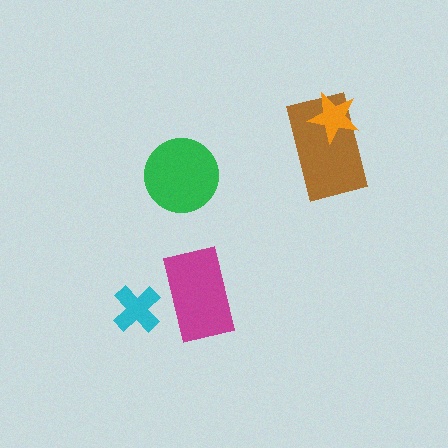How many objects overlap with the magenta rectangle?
0 objects overlap with the magenta rectangle.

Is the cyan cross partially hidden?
No, no other shape covers it.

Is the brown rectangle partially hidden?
Yes, it is partially covered by another shape.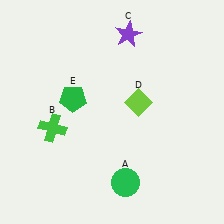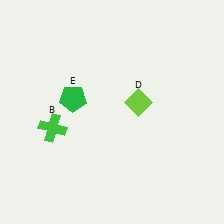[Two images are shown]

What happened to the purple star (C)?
The purple star (C) was removed in Image 2. It was in the top-right area of Image 1.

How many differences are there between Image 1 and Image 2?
There are 2 differences between the two images.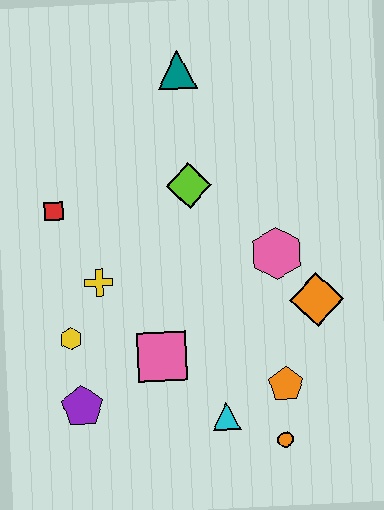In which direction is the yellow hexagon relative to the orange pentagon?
The yellow hexagon is to the left of the orange pentagon.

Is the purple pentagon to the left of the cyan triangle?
Yes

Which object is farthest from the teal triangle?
The orange circle is farthest from the teal triangle.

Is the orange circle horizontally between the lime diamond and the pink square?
No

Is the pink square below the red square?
Yes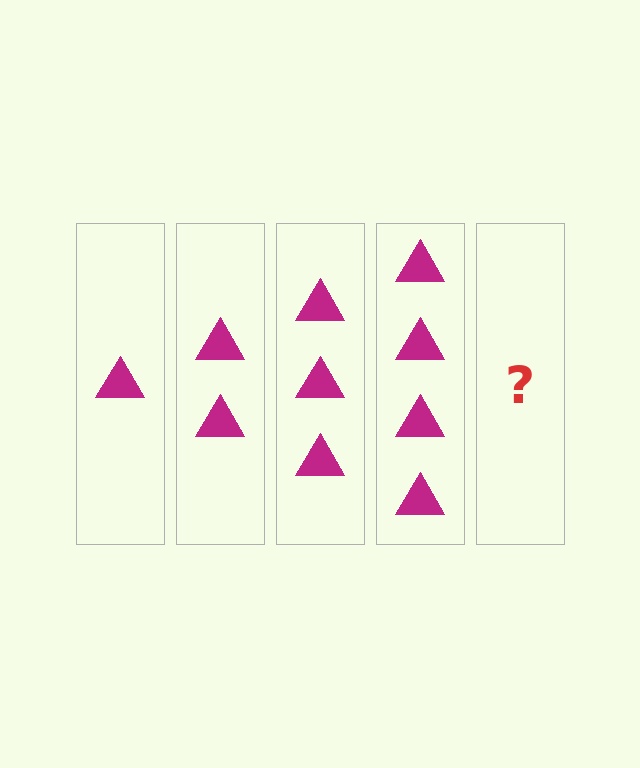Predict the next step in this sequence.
The next step is 5 triangles.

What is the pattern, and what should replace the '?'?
The pattern is that each step adds one more triangle. The '?' should be 5 triangles.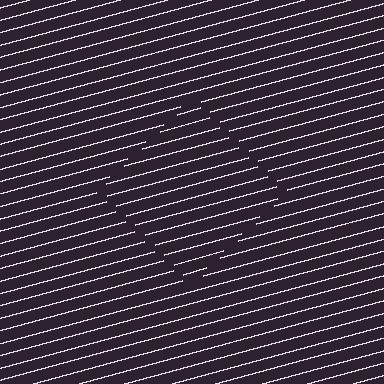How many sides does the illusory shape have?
4 sides — the line-ends trace a square.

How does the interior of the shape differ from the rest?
The interior of the shape contains the same grating, shifted by half a period — the contour is defined by the phase discontinuity where line-ends from the inner and outer gratings abut.